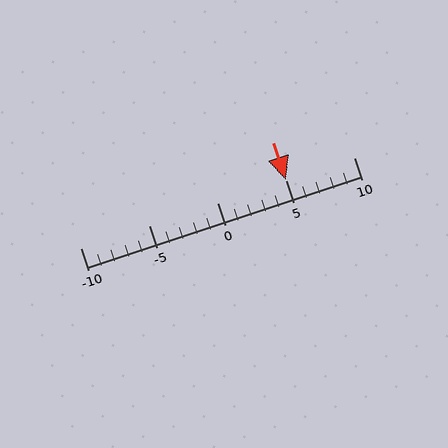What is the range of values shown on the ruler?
The ruler shows values from -10 to 10.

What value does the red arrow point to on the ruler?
The red arrow points to approximately 5.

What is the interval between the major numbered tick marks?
The major tick marks are spaced 5 units apart.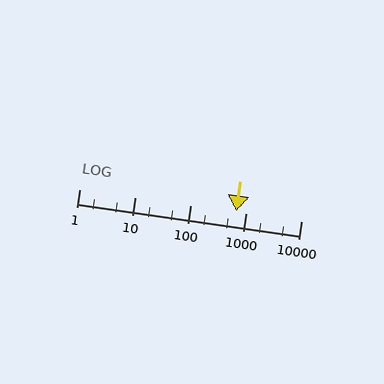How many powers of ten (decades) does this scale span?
The scale spans 4 decades, from 1 to 10000.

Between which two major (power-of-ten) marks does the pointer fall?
The pointer is between 100 and 1000.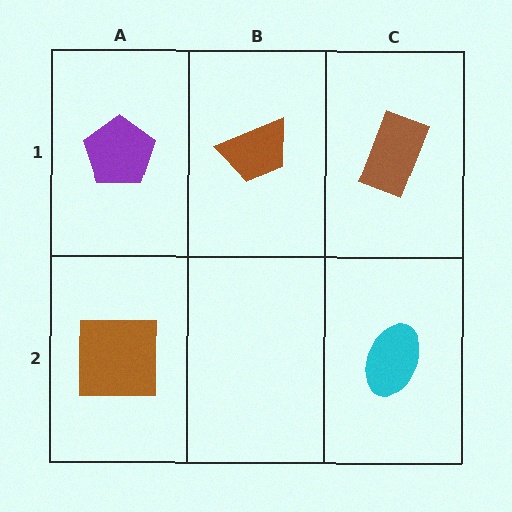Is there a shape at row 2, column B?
No, that cell is empty.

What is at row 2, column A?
A brown square.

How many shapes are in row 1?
3 shapes.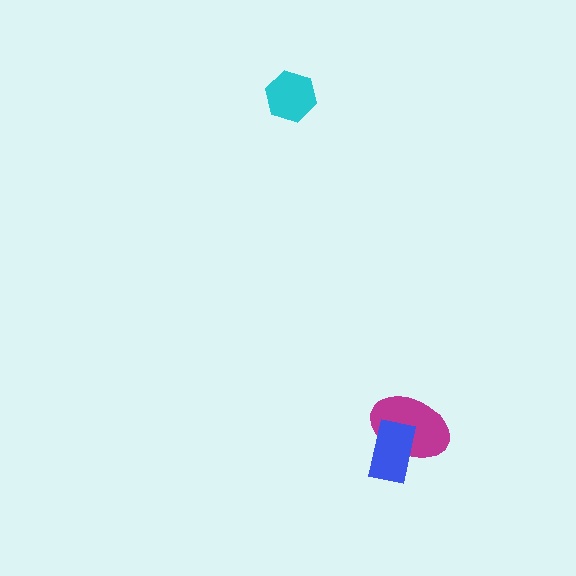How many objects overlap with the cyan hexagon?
0 objects overlap with the cyan hexagon.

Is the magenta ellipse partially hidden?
Yes, it is partially covered by another shape.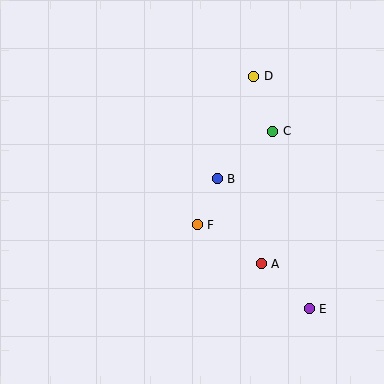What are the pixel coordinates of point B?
Point B is at (217, 179).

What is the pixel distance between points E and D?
The distance between E and D is 239 pixels.